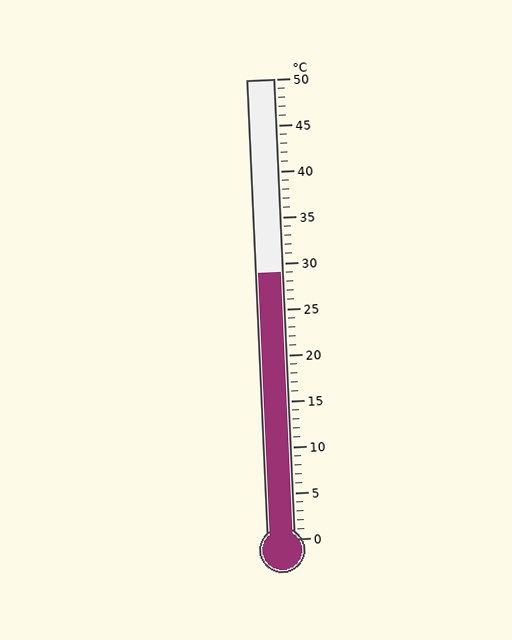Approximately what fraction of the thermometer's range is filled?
The thermometer is filled to approximately 60% of its range.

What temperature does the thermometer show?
The thermometer shows approximately 29°C.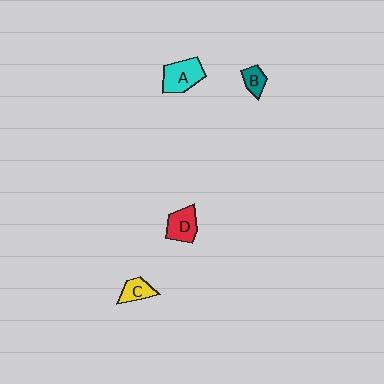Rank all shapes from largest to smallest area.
From largest to smallest: A (cyan), D (red), C (yellow), B (teal).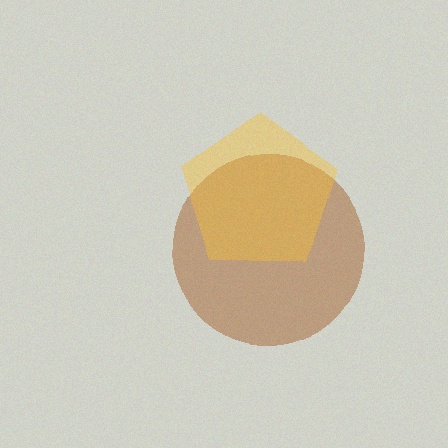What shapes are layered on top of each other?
The layered shapes are: a brown circle, a yellow pentagon.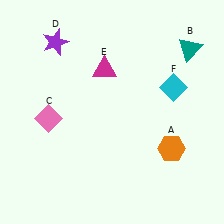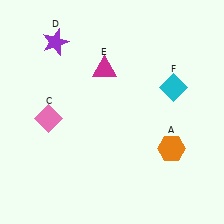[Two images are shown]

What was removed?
The teal triangle (B) was removed in Image 2.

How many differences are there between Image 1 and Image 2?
There is 1 difference between the two images.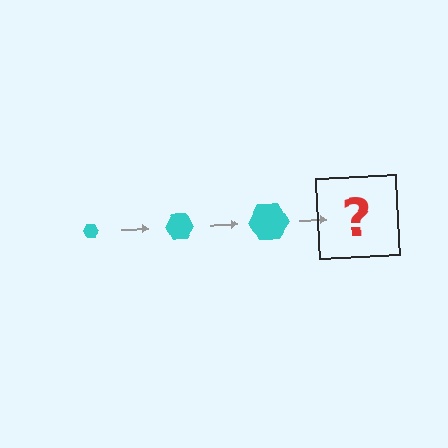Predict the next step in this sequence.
The next step is a cyan hexagon, larger than the previous one.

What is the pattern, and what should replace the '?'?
The pattern is that the hexagon gets progressively larger each step. The '?' should be a cyan hexagon, larger than the previous one.